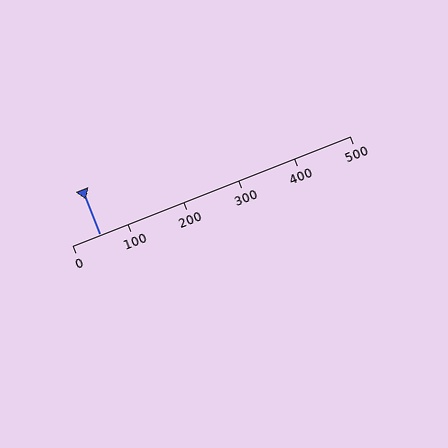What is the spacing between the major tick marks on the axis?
The major ticks are spaced 100 apart.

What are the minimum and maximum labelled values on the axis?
The axis runs from 0 to 500.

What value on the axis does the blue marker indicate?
The marker indicates approximately 50.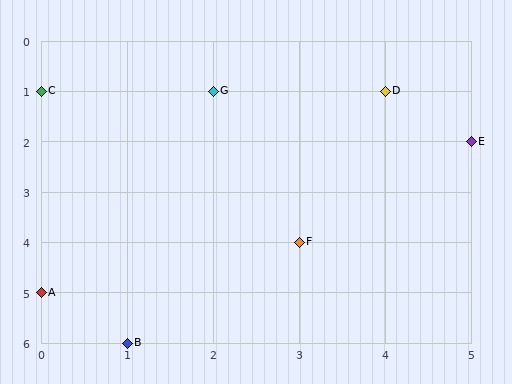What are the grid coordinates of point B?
Point B is at grid coordinates (1, 6).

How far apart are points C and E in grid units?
Points C and E are 5 columns and 1 row apart (about 5.1 grid units diagonally).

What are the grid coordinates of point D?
Point D is at grid coordinates (4, 1).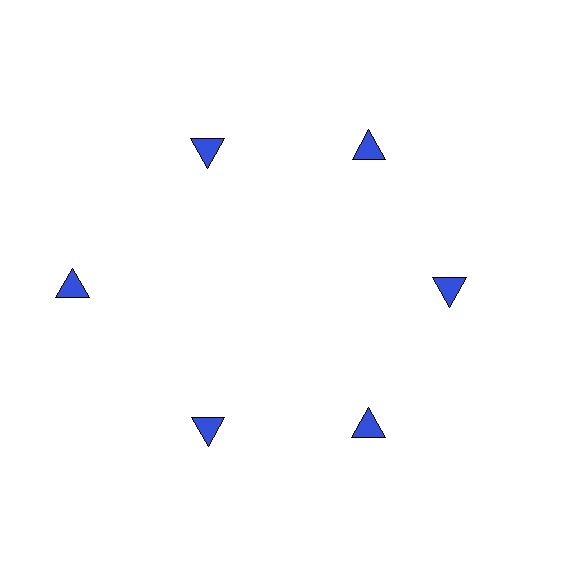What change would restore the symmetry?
The symmetry would be restored by moving it inward, back onto the ring so that all 6 triangles sit at equal angles and equal distance from the center.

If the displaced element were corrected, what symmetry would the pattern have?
It would have 6-fold rotational symmetry — the pattern would map onto itself every 60 degrees.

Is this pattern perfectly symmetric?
No. The 6 blue triangles are arranged in a ring, but one element near the 9 o'clock position is pushed outward from the center, breaking the 6-fold rotational symmetry.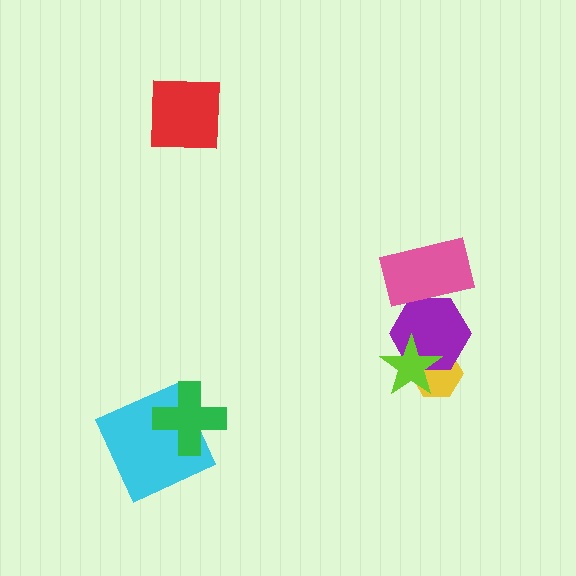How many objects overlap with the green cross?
1 object overlaps with the green cross.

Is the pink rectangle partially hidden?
No, no other shape covers it.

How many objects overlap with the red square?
0 objects overlap with the red square.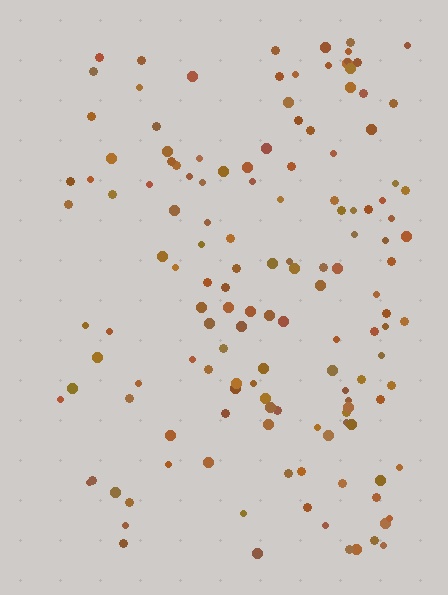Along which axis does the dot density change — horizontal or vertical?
Horizontal.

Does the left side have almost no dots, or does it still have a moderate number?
Still a moderate number, just noticeably fewer than the right.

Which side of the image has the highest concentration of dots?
The right.